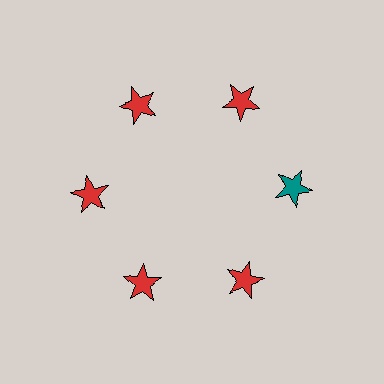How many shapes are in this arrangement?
There are 6 shapes arranged in a ring pattern.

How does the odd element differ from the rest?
It has a different color: teal instead of red.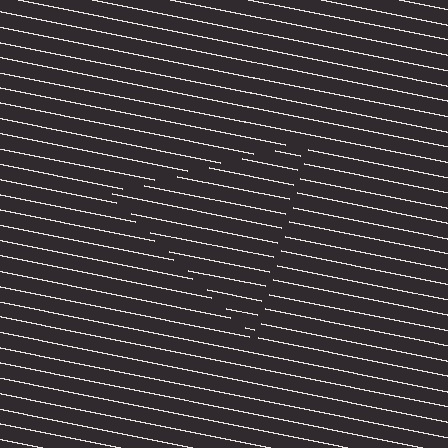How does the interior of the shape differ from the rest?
The interior of the shape contains the same grating, shifted by half a period — the contour is defined by the phase discontinuity where line-ends from the inner and outer gratings abut.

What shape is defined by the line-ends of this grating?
An illusory triangle. The interior of the shape contains the same grating, shifted by half a period — the contour is defined by the phase discontinuity where line-ends from the inner and outer gratings abut.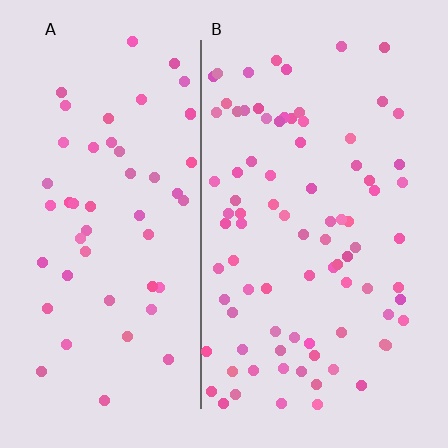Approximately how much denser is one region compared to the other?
Approximately 1.6× — region B over region A.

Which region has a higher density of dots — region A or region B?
B (the right).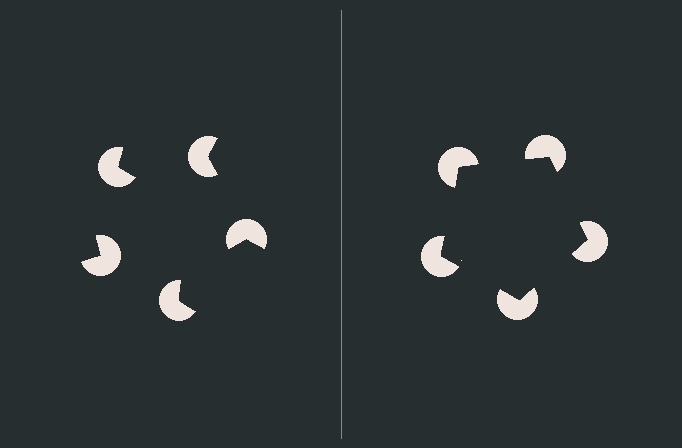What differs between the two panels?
The pac-man discs are positioned identically on both sides; only the wedge orientations differ. On the right they align to a pentagon; on the left they are misaligned.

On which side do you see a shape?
An illusory pentagon appears on the right side. On the left side the wedge cuts are rotated, so no coherent shape forms.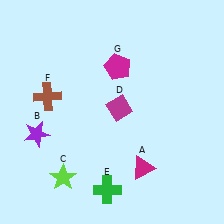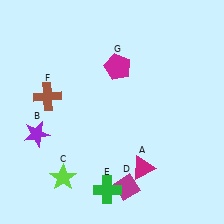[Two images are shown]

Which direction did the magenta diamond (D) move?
The magenta diamond (D) moved down.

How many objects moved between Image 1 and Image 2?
1 object moved between the two images.